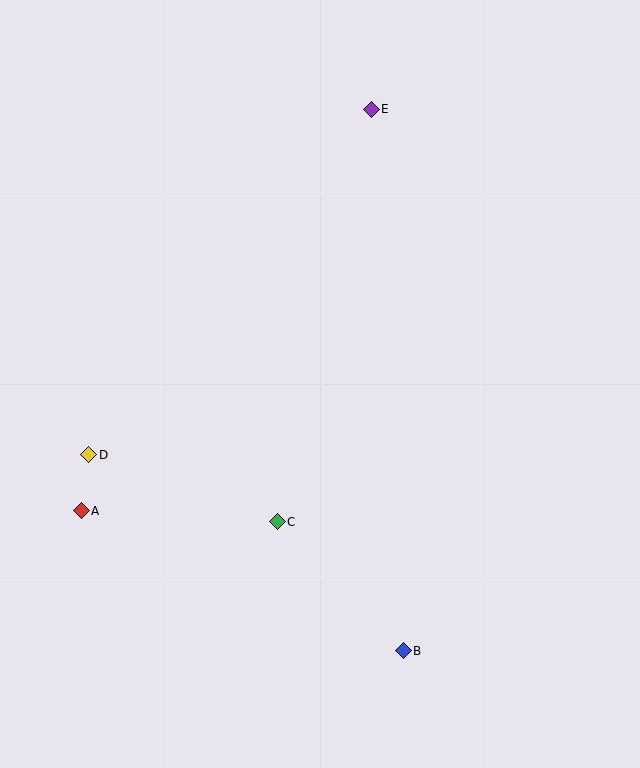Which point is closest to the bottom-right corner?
Point B is closest to the bottom-right corner.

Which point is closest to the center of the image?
Point C at (277, 522) is closest to the center.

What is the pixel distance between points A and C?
The distance between A and C is 197 pixels.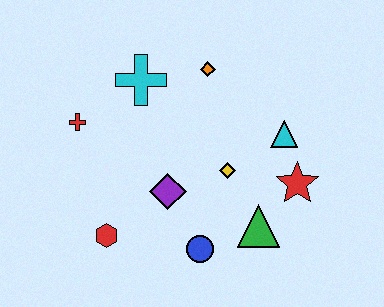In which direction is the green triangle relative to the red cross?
The green triangle is to the right of the red cross.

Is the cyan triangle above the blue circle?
Yes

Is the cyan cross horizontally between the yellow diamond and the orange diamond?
No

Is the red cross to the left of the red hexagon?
Yes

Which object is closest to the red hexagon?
The purple diamond is closest to the red hexagon.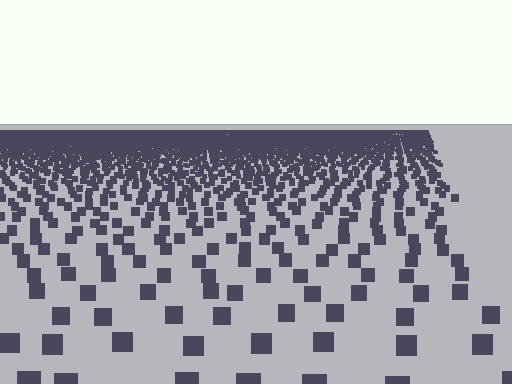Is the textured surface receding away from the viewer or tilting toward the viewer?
The surface is receding away from the viewer. Texture elements get smaller and denser toward the top.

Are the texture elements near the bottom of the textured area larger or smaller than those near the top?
Larger. Near the bottom, elements are closer to the viewer and appear at a bigger on-screen size.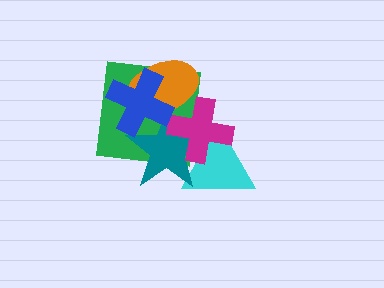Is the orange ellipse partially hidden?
Yes, it is partially covered by another shape.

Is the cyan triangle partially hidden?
Yes, it is partially covered by another shape.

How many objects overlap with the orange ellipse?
4 objects overlap with the orange ellipse.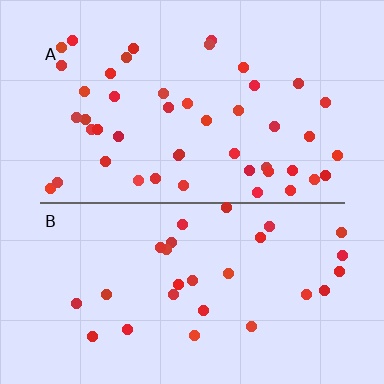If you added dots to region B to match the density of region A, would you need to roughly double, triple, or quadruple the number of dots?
Approximately double.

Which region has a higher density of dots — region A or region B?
A (the top).